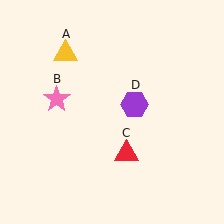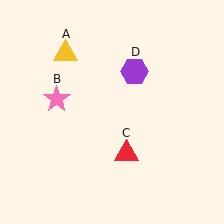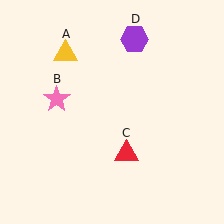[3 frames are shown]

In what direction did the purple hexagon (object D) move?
The purple hexagon (object D) moved up.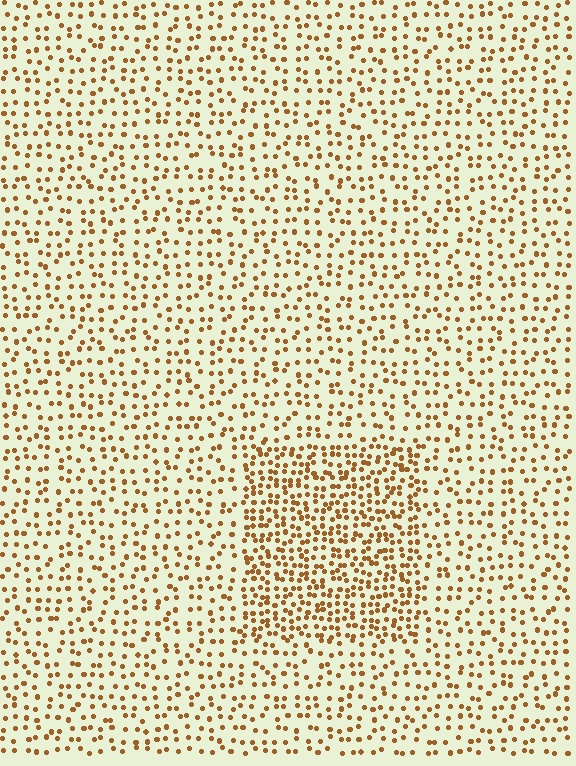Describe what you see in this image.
The image contains small brown elements arranged at two different densities. A rectangle-shaped region is visible where the elements are more densely packed than the surrounding area.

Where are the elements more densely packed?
The elements are more densely packed inside the rectangle boundary.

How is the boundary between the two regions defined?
The boundary is defined by a change in element density (approximately 1.9x ratio). All elements are the same color, size, and shape.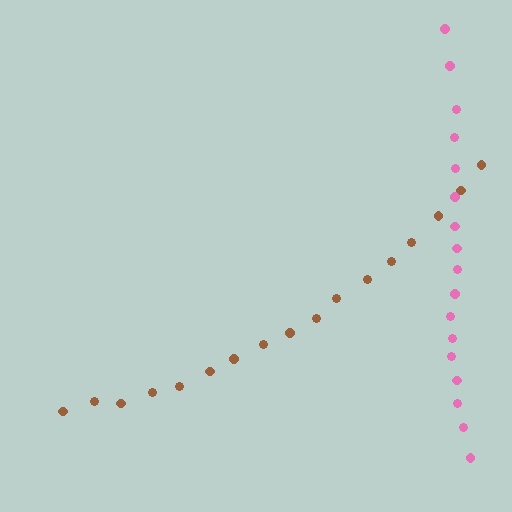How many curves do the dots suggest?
There are 2 distinct paths.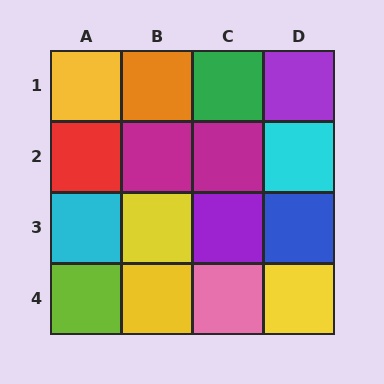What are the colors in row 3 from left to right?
Cyan, yellow, purple, blue.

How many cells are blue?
1 cell is blue.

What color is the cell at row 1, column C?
Green.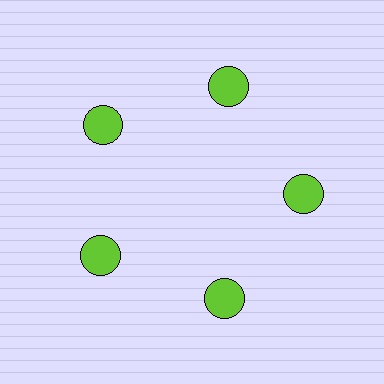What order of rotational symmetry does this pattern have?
This pattern has 5-fold rotational symmetry.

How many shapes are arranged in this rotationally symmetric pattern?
There are 10 shapes, arranged in 5 groups of 2.